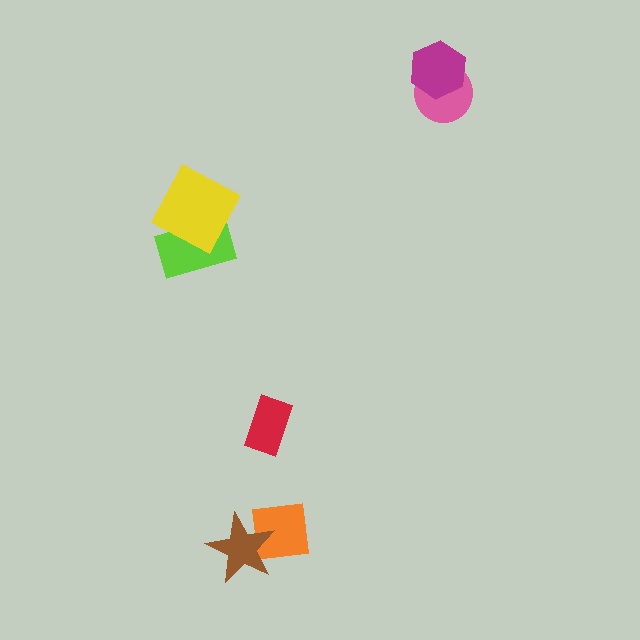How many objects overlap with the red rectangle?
0 objects overlap with the red rectangle.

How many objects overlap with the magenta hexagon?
1 object overlaps with the magenta hexagon.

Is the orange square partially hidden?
Yes, it is partially covered by another shape.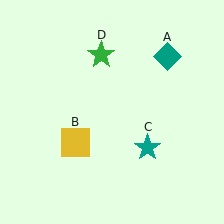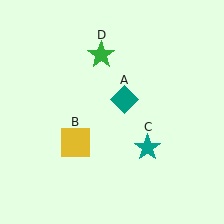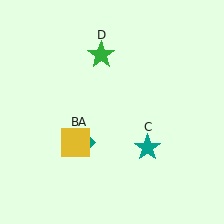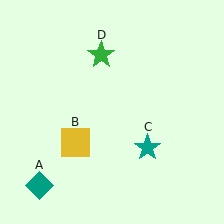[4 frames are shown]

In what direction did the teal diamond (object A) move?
The teal diamond (object A) moved down and to the left.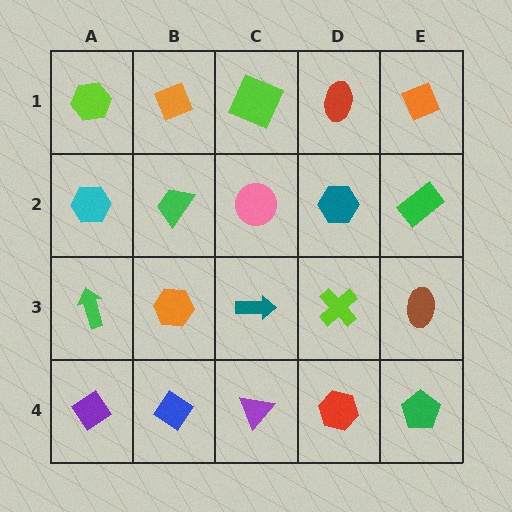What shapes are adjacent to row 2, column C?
A lime square (row 1, column C), a teal arrow (row 3, column C), a green trapezoid (row 2, column B), a teal hexagon (row 2, column D).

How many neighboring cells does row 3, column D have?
4.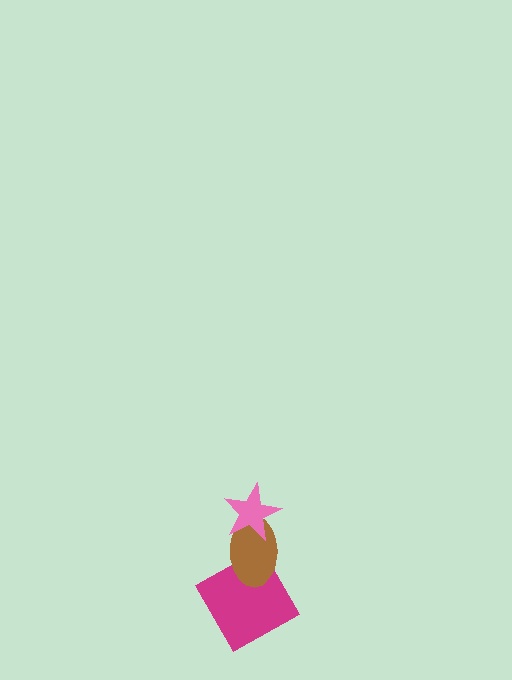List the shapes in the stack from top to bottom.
From top to bottom: the pink star, the brown ellipse, the magenta square.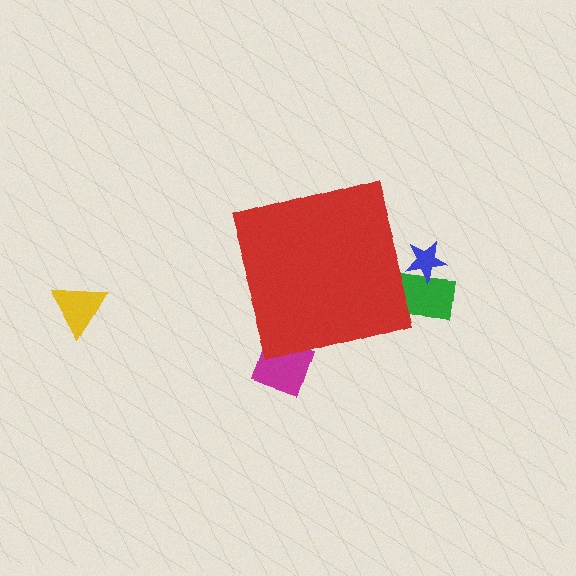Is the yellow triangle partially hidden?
No, the yellow triangle is fully visible.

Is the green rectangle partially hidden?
Yes, the green rectangle is partially hidden behind the red diamond.